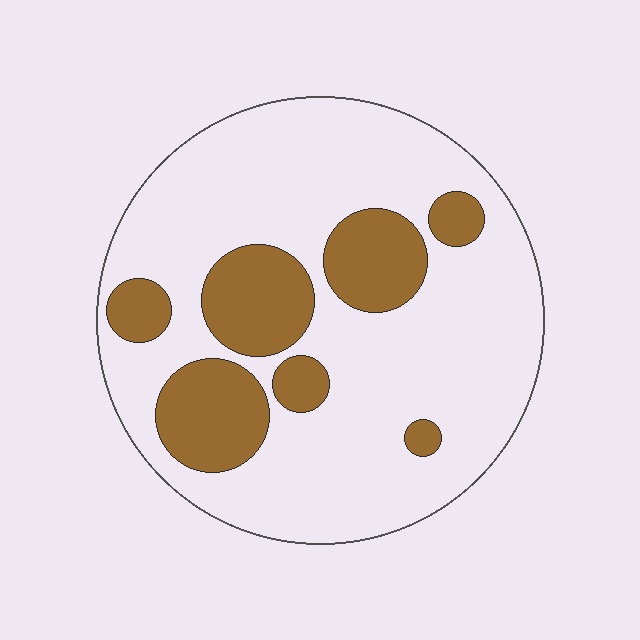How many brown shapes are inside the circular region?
7.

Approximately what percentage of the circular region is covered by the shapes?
Approximately 25%.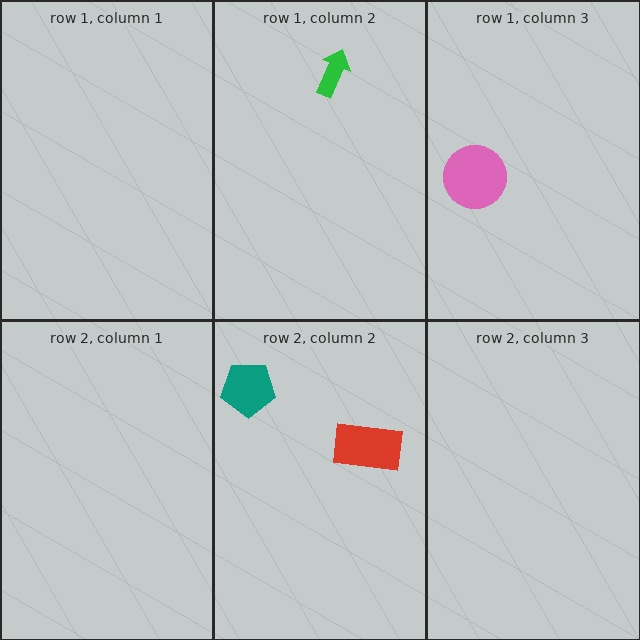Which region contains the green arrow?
The row 1, column 2 region.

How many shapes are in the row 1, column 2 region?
1.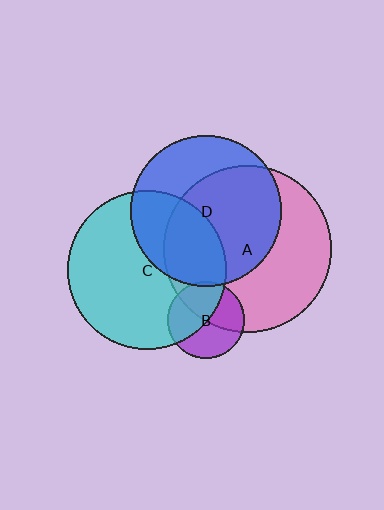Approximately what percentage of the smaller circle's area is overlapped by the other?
Approximately 5%.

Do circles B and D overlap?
Yes.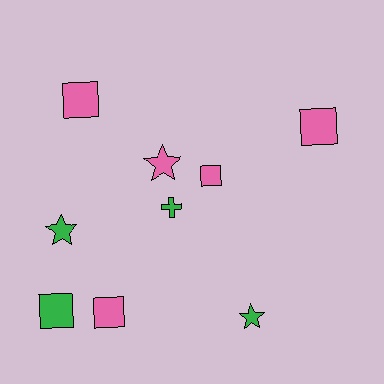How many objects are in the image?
There are 9 objects.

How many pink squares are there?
There are 4 pink squares.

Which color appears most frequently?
Pink, with 5 objects.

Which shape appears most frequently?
Square, with 5 objects.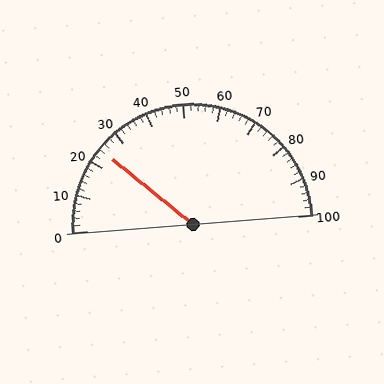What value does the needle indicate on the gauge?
The needle indicates approximately 24.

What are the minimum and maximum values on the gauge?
The gauge ranges from 0 to 100.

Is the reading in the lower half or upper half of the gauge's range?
The reading is in the lower half of the range (0 to 100).